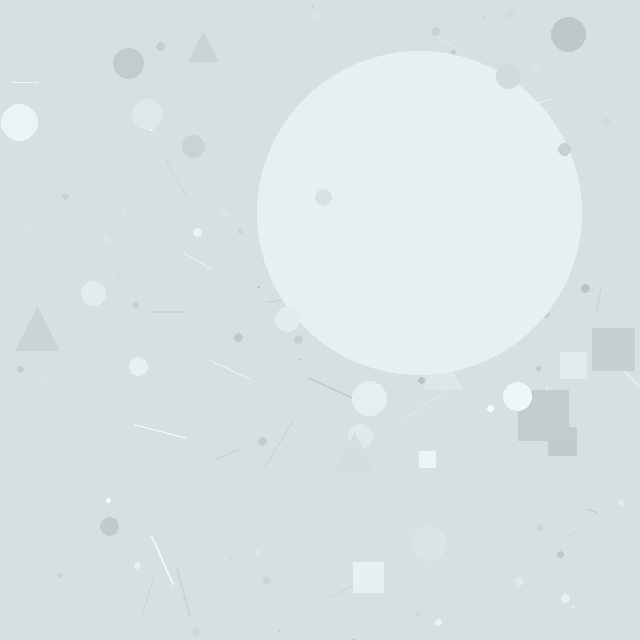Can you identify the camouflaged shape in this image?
The camouflaged shape is a circle.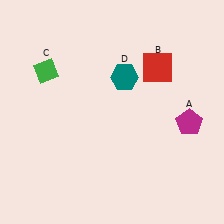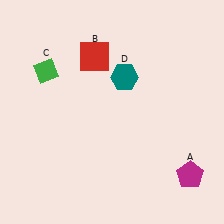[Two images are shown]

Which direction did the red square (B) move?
The red square (B) moved left.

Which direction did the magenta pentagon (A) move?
The magenta pentagon (A) moved down.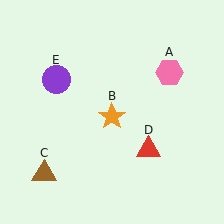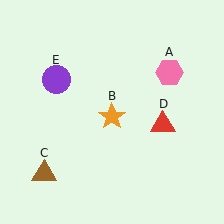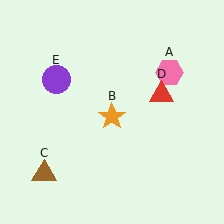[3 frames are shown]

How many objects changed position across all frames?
1 object changed position: red triangle (object D).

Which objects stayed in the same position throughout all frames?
Pink hexagon (object A) and orange star (object B) and brown triangle (object C) and purple circle (object E) remained stationary.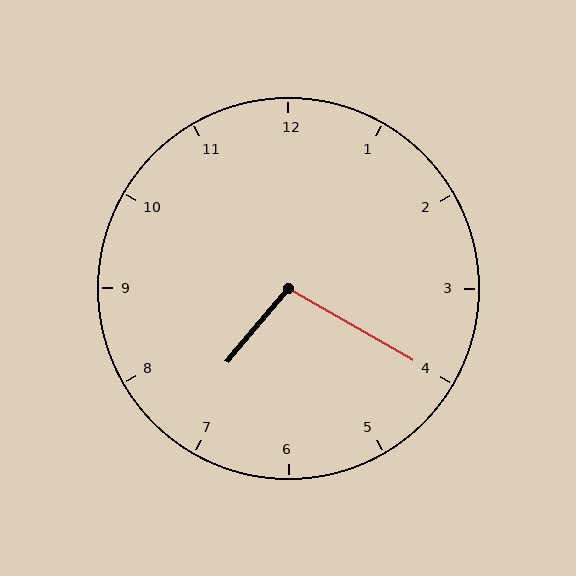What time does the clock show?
7:20.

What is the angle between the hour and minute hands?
Approximately 100 degrees.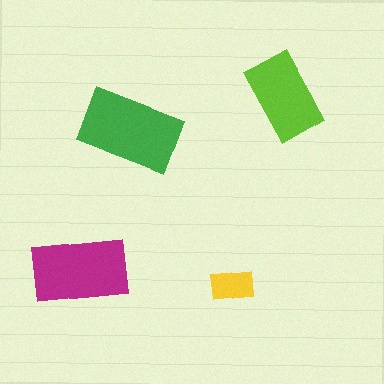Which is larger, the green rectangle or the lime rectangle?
The green one.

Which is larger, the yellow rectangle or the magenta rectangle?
The magenta one.